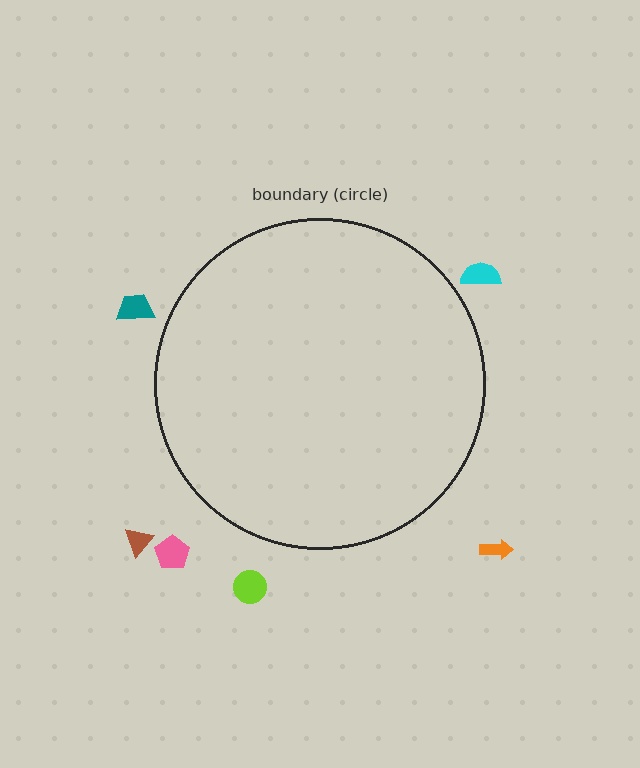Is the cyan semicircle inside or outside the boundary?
Outside.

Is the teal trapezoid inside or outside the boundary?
Outside.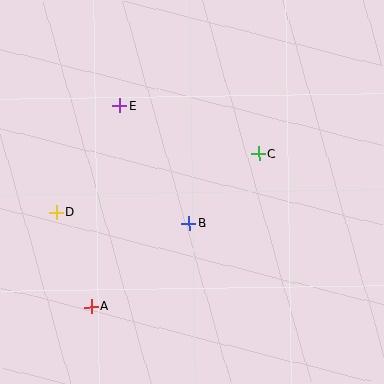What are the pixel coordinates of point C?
Point C is at (258, 154).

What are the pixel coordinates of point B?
Point B is at (189, 223).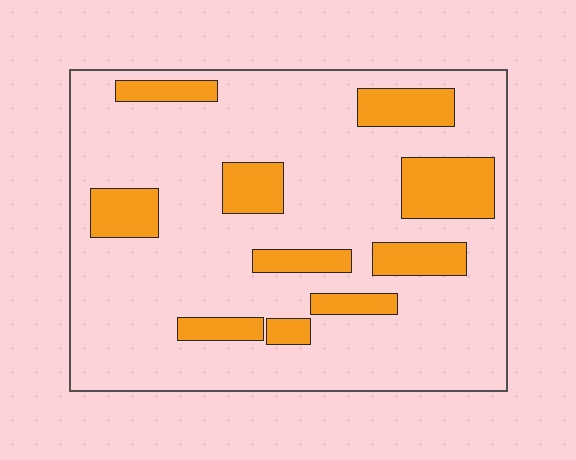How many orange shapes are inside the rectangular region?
10.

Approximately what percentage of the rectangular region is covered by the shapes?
Approximately 20%.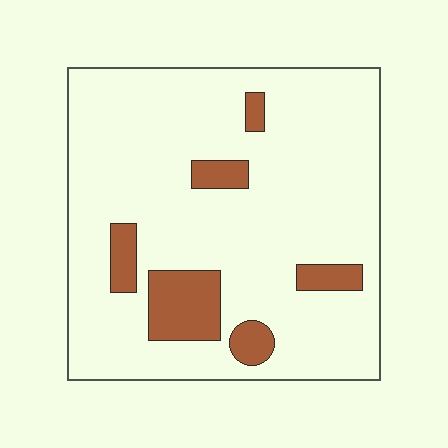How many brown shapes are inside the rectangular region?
6.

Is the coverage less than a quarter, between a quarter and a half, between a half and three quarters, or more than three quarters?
Less than a quarter.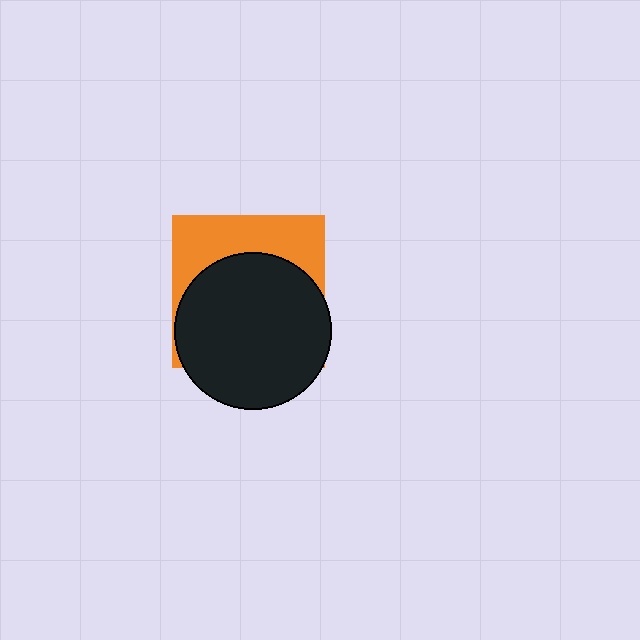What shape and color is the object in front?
The object in front is a black circle.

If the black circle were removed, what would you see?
You would see the complete orange square.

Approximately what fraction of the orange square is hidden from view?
Roughly 64% of the orange square is hidden behind the black circle.